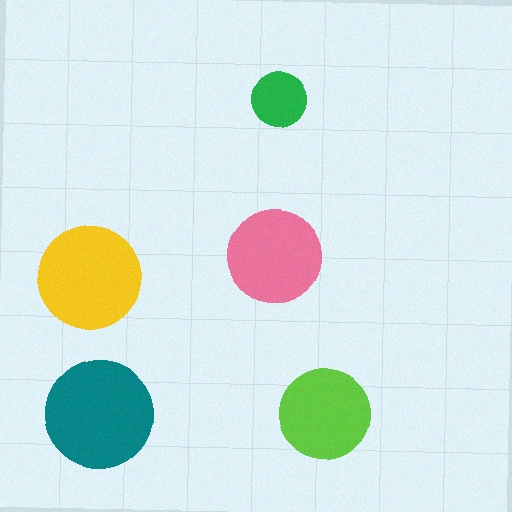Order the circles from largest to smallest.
the teal one, the yellow one, the pink one, the lime one, the green one.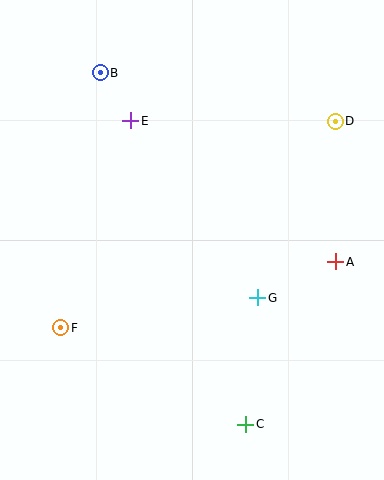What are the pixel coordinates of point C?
Point C is at (246, 424).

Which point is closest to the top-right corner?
Point D is closest to the top-right corner.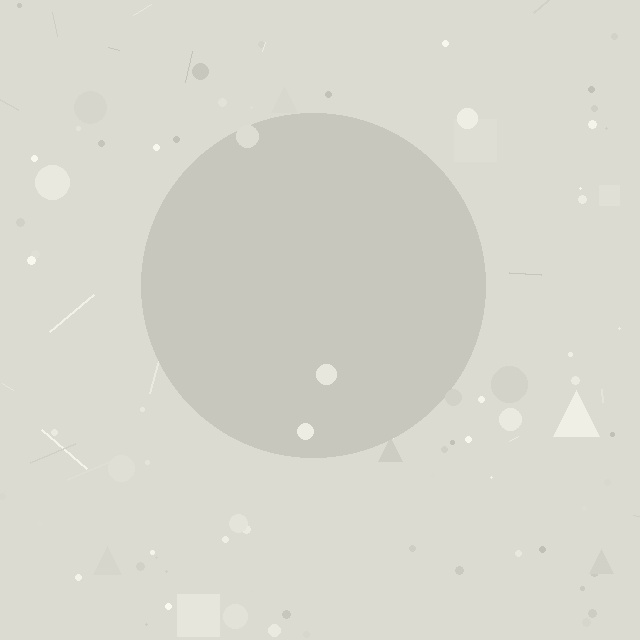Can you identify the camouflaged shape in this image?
The camouflaged shape is a circle.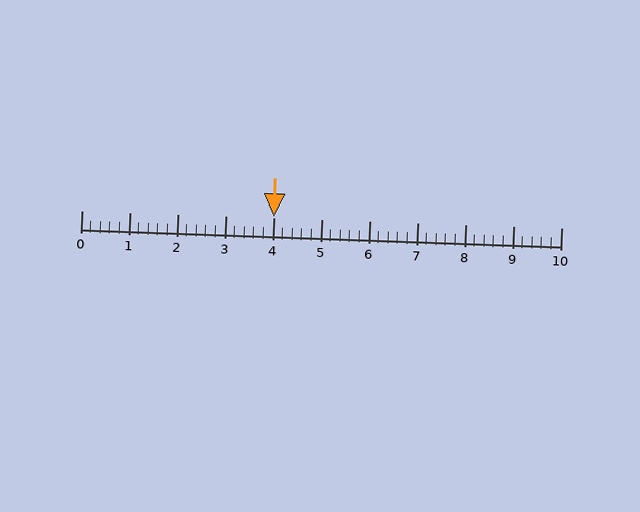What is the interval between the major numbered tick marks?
The major tick marks are spaced 1 units apart.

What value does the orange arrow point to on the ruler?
The orange arrow points to approximately 4.0.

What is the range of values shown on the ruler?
The ruler shows values from 0 to 10.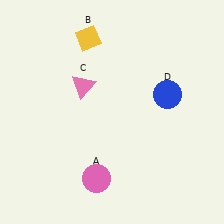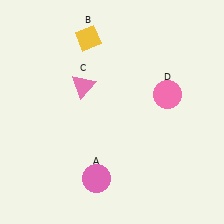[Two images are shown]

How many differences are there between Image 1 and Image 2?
There is 1 difference between the two images.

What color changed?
The circle (D) changed from blue in Image 1 to pink in Image 2.